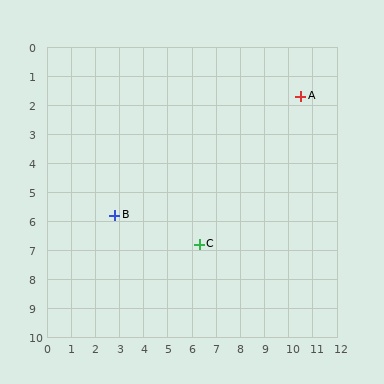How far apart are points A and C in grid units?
Points A and C are about 6.6 grid units apart.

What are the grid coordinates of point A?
Point A is at approximately (10.5, 1.7).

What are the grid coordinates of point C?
Point C is at approximately (6.3, 6.8).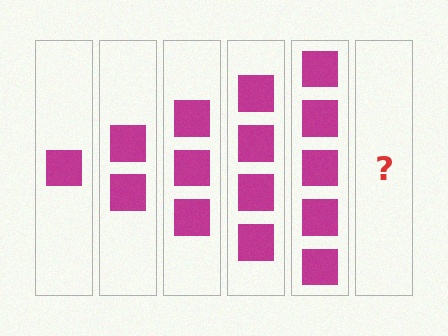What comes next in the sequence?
The next element should be 6 squares.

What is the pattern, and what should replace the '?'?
The pattern is that each step adds one more square. The '?' should be 6 squares.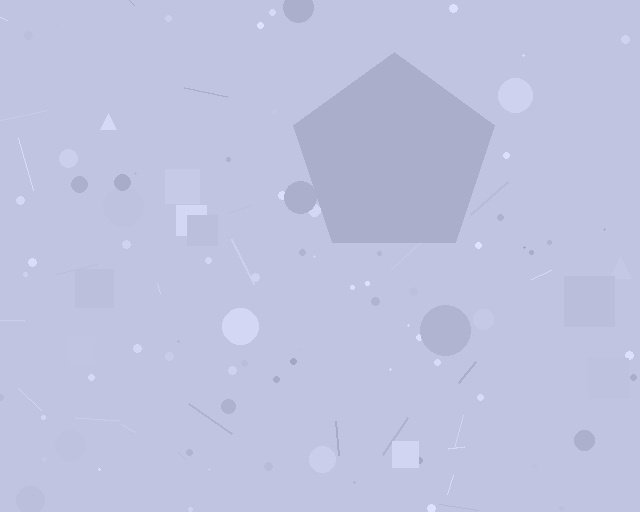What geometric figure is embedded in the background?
A pentagon is embedded in the background.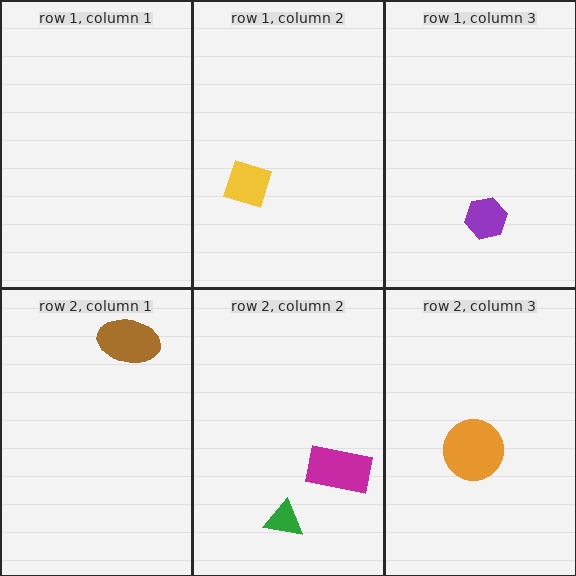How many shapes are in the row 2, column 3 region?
1.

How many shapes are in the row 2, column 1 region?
1.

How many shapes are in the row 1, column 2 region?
1.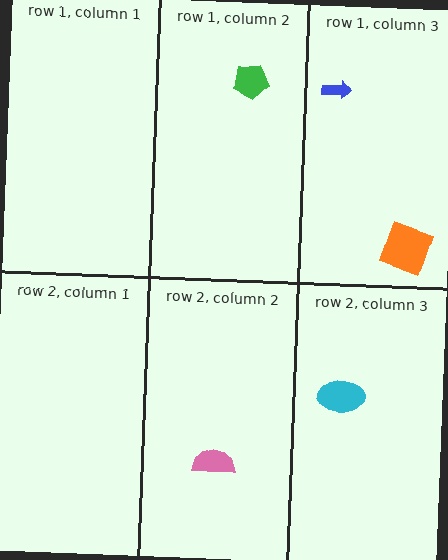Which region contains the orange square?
The row 1, column 3 region.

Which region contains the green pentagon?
The row 1, column 2 region.